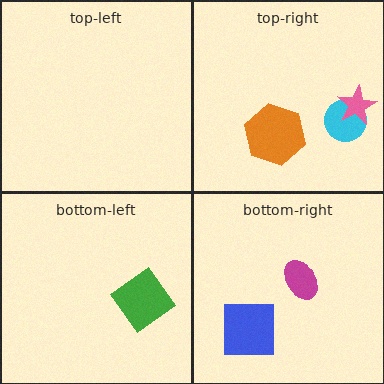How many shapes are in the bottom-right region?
2.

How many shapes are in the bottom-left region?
1.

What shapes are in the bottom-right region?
The magenta ellipse, the blue square.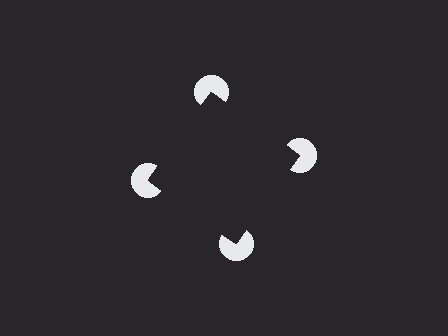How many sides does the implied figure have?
4 sides.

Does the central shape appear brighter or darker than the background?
It typically appears slightly darker than the background, even though no actual brightness change is drawn.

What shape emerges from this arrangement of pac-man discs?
An illusory square — its edges are inferred from the aligned wedge cuts in the pac-man discs, not physically drawn.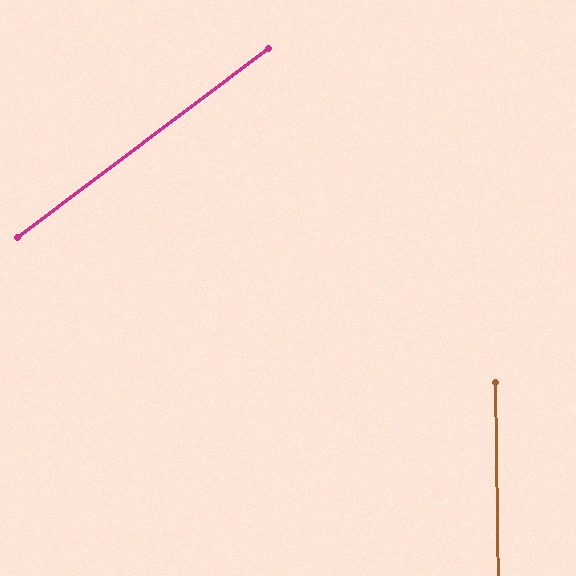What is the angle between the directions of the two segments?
Approximately 54 degrees.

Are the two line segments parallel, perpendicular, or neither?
Neither parallel nor perpendicular — they differ by about 54°.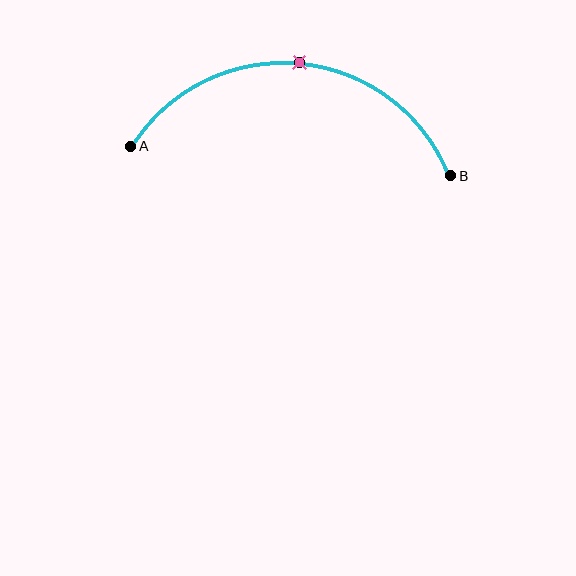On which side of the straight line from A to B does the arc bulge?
The arc bulges above the straight line connecting A and B.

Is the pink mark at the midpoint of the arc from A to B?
Yes. The pink mark lies on the arc at equal arc-length from both A and B — it is the arc midpoint.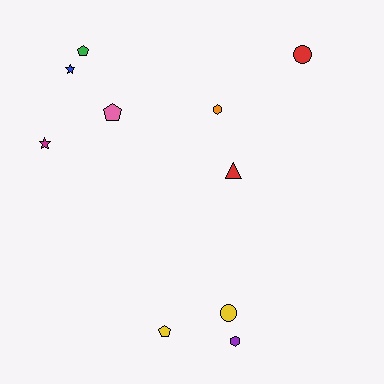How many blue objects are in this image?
There is 1 blue object.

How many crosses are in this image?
There are no crosses.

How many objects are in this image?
There are 10 objects.